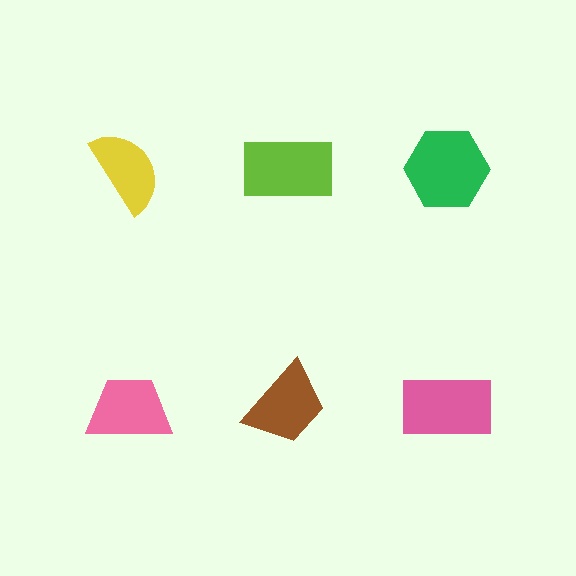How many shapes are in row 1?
3 shapes.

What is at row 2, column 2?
A brown trapezoid.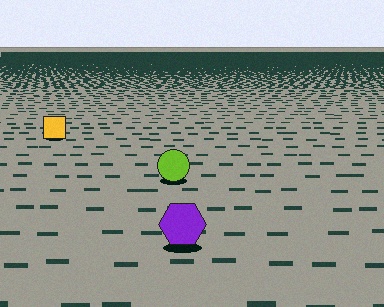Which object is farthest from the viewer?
The yellow square is farthest from the viewer. It appears smaller and the ground texture around it is denser.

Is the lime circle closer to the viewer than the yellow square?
Yes. The lime circle is closer — you can tell from the texture gradient: the ground texture is coarser near it.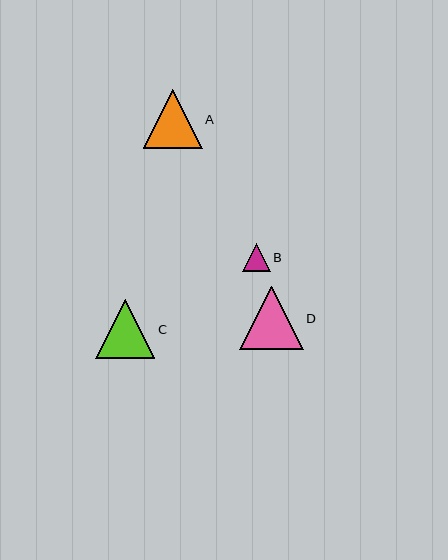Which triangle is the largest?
Triangle D is the largest with a size of approximately 64 pixels.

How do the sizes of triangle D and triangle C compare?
Triangle D and triangle C are approximately the same size.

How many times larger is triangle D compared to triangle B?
Triangle D is approximately 2.3 times the size of triangle B.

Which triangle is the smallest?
Triangle B is the smallest with a size of approximately 28 pixels.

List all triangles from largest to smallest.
From largest to smallest: D, C, A, B.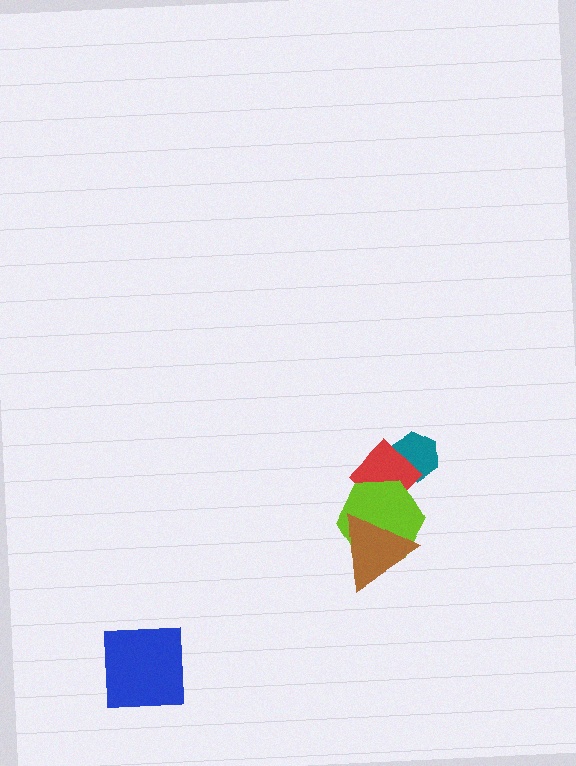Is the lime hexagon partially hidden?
Yes, it is partially covered by another shape.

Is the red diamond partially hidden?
Yes, it is partially covered by another shape.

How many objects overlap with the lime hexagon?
2 objects overlap with the lime hexagon.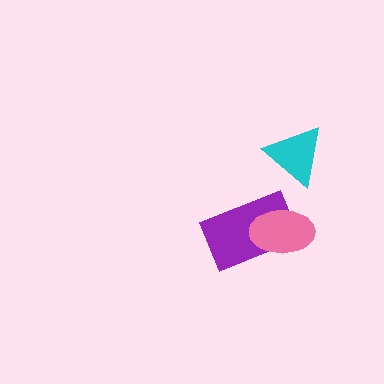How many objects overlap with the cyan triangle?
0 objects overlap with the cyan triangle.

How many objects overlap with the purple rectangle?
1 object overlaps with the purple rectangle.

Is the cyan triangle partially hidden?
No, no other shape covers it.